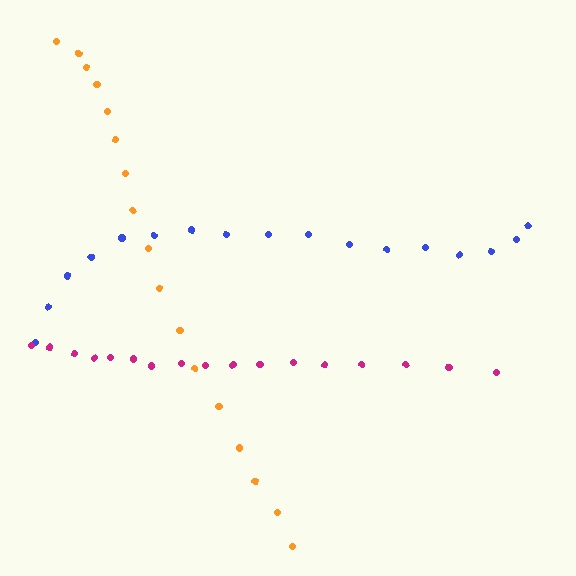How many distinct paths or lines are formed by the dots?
There are 3 distinct paths.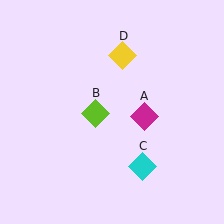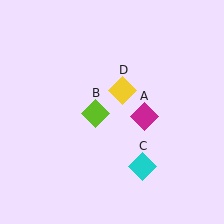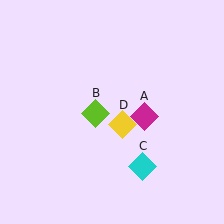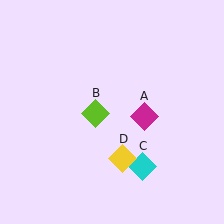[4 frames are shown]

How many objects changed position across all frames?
1 object changed position: yellow diamond (object D).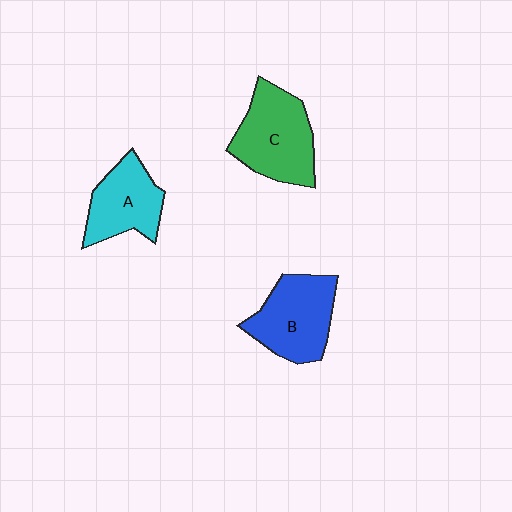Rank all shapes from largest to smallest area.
From largest to smallest: C (green), B (blue), A (cyan).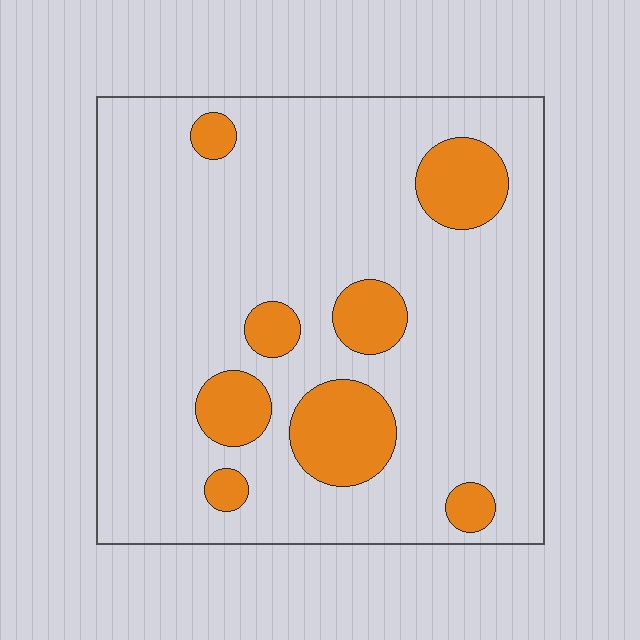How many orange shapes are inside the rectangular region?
8.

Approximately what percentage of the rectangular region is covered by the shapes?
Approximately 15%.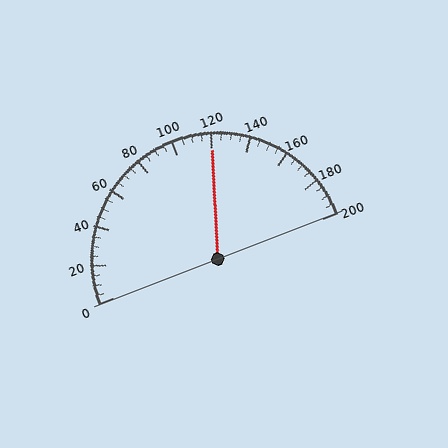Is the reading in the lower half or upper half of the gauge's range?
The reading is in the upper half of the range (0 to 200).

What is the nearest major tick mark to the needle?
The nearest major tick mark is 120.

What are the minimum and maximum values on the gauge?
The gauge ranges from 0 to 200.